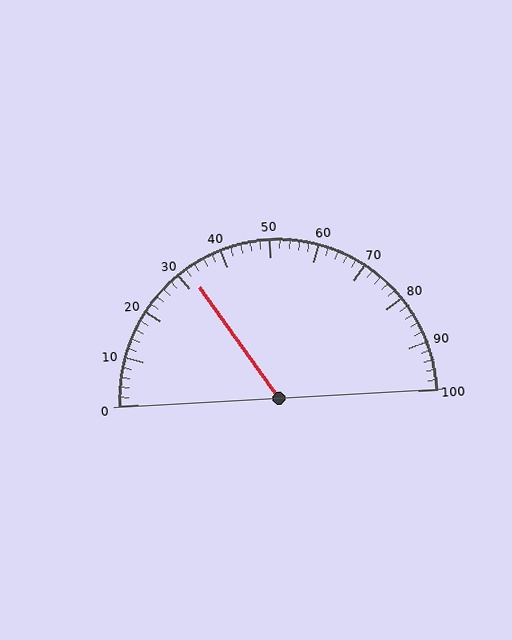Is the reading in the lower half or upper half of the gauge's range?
The reading is in the lower half of the range (0 to 100).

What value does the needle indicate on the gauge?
The needle indicates approximately 32.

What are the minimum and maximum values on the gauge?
The gauge ranges from 0 to 100.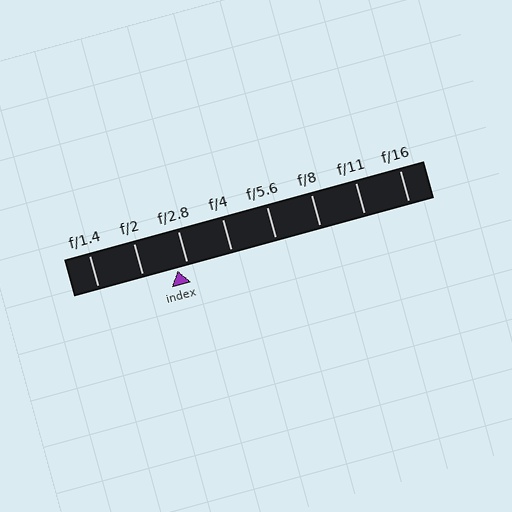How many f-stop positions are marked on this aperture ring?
There are 8 f-stop positions marked.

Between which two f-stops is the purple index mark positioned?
The index mark is between f/2 and f/2.8.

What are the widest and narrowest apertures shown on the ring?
The widest aperture shown is f/1.4 and the narrowest is f/16.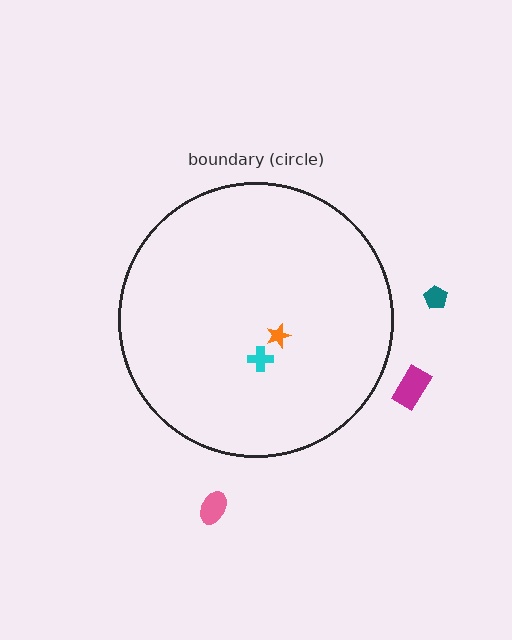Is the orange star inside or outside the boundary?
Inside.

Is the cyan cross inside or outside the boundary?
Inside.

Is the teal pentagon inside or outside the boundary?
Outside.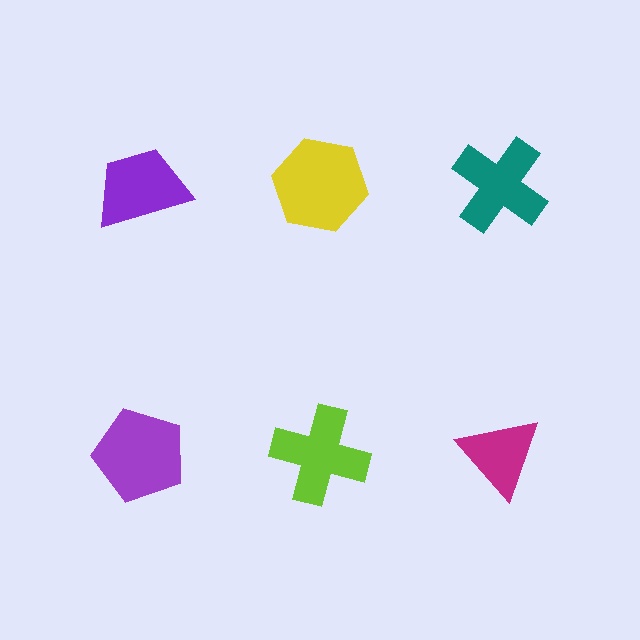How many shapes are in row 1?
3 shapes.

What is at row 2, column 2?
A lime cross.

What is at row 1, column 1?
A purple trapezoid.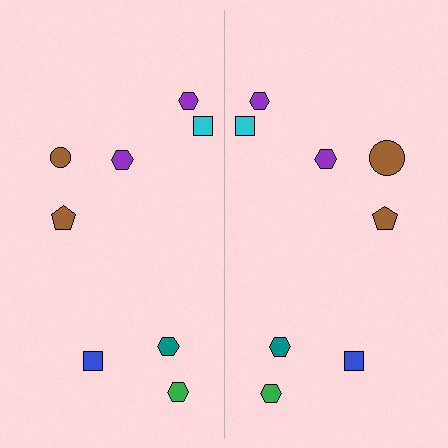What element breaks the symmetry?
The brown circle on the right side has a different size than its mirror counterpart.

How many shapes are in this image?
There are 16 shapes in this image.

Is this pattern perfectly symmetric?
No, the pattern is not perfectly symmetric. The brown circle on the right side has a different size than its mirror counterpart.